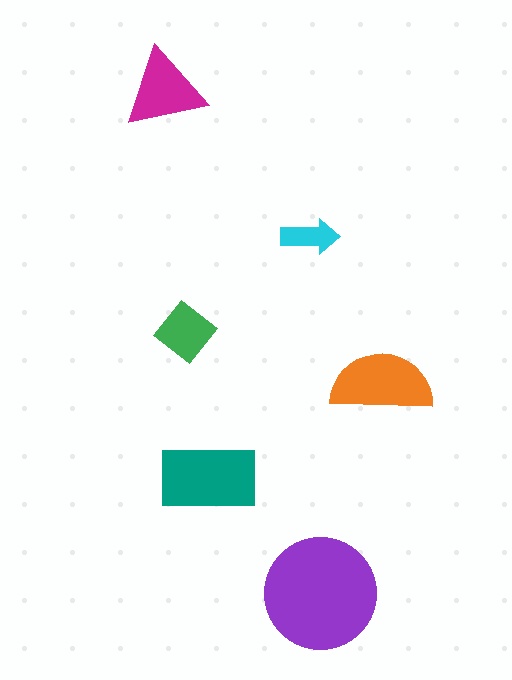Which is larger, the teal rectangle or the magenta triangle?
The teal rectangle.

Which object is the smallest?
The cyan arrow.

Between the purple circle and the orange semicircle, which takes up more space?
The purple circle.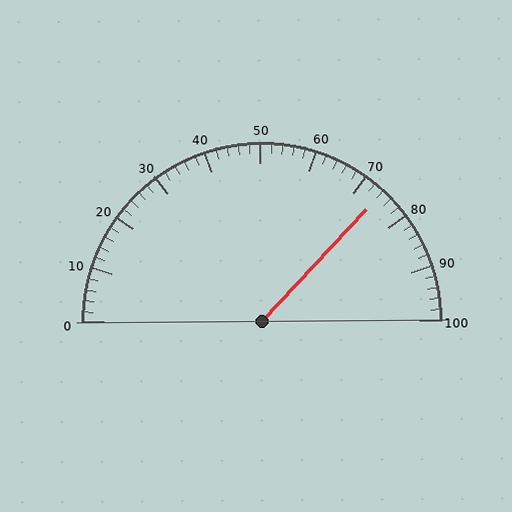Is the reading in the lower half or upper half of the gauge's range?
The reading is in the upper half of the range (0 to 100).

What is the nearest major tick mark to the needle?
The nearest major tick mark is 70.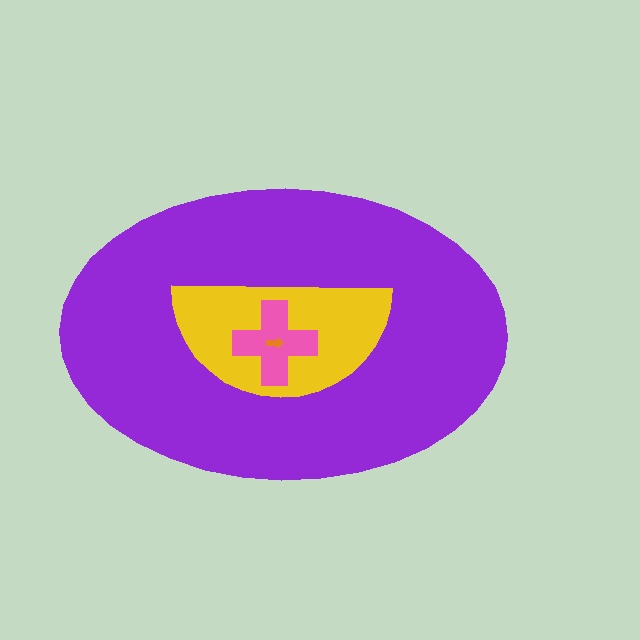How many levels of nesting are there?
4.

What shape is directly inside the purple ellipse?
The yellow semicircle.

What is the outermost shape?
The purple ellipse.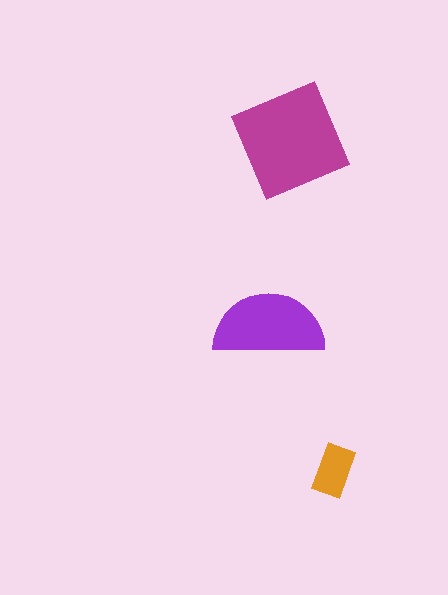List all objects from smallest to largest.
The orange rectangle, the purple semicircle, the magenta square.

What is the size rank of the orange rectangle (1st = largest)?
3rd.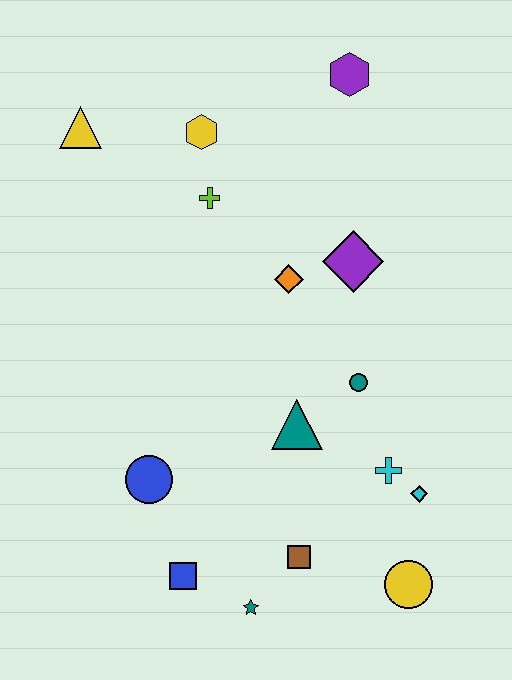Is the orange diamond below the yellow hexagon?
Yes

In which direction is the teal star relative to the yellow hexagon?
The teal star is below the yellow hexagon.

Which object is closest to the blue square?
The teal star is closest to the blue square.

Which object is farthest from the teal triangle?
The yellow triangle is farthest from the teal triangle.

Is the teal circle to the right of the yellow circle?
No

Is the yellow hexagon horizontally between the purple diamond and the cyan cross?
No